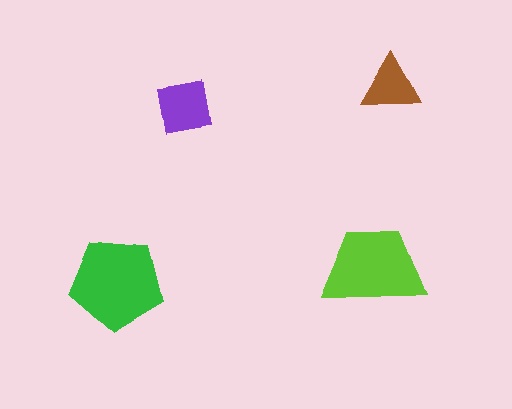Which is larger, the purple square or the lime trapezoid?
The lime trapezoid.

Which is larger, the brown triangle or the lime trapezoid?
The lime trapezoid.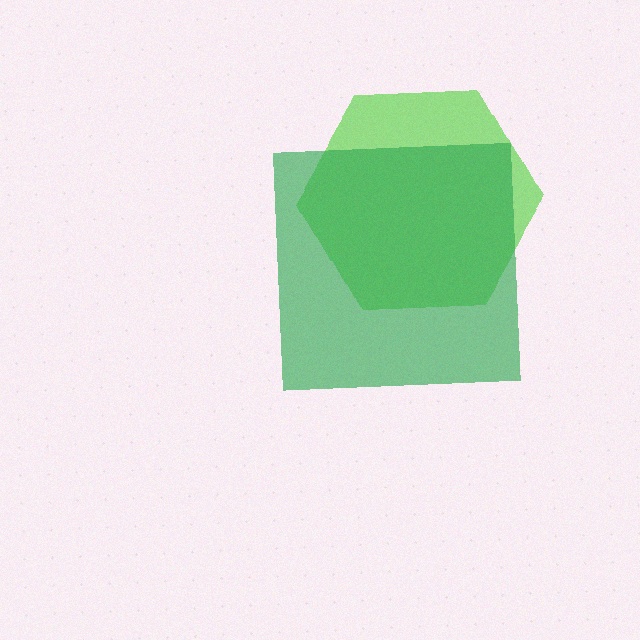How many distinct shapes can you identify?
There are 2 distinct shapes: a lime hexagon, a green square.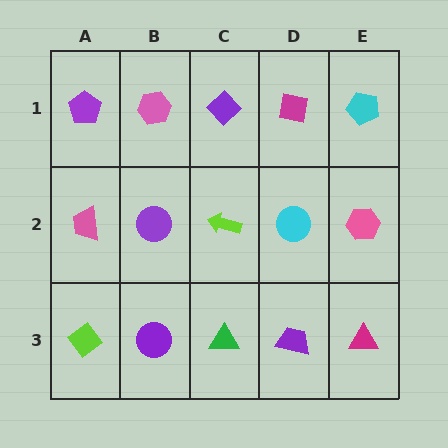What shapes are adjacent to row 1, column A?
A pink trapezoid (row 2, column A), a pink hexagon (row 1, column B).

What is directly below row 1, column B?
A purple circle.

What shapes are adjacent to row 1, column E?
A pink hexagon (row 2, column E), a magenta square (row 1, column D).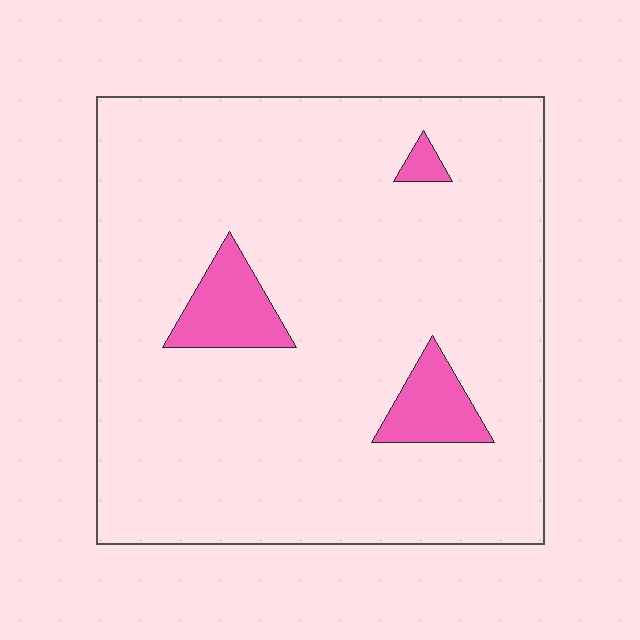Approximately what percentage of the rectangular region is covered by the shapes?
Approximately 10%.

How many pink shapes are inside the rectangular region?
3.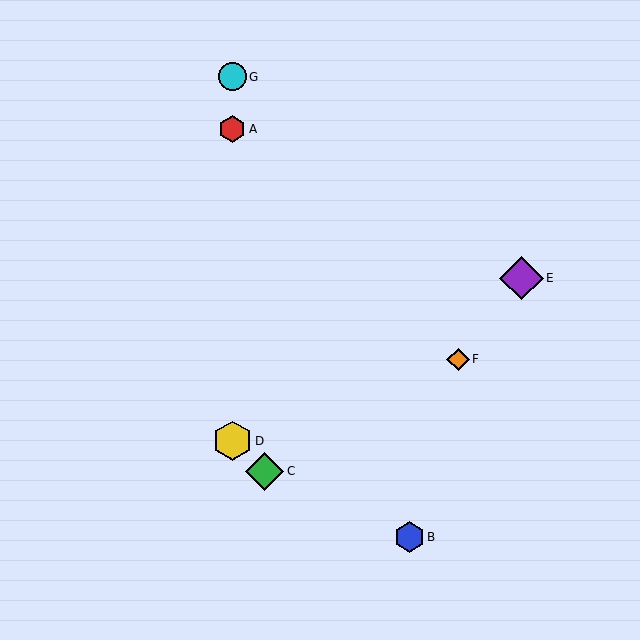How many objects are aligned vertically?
3 objects (A, D, G) are aligned vertically.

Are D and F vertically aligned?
No, D is at x≈232 and F is at x≈458.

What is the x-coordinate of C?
Object C is at x≈265.